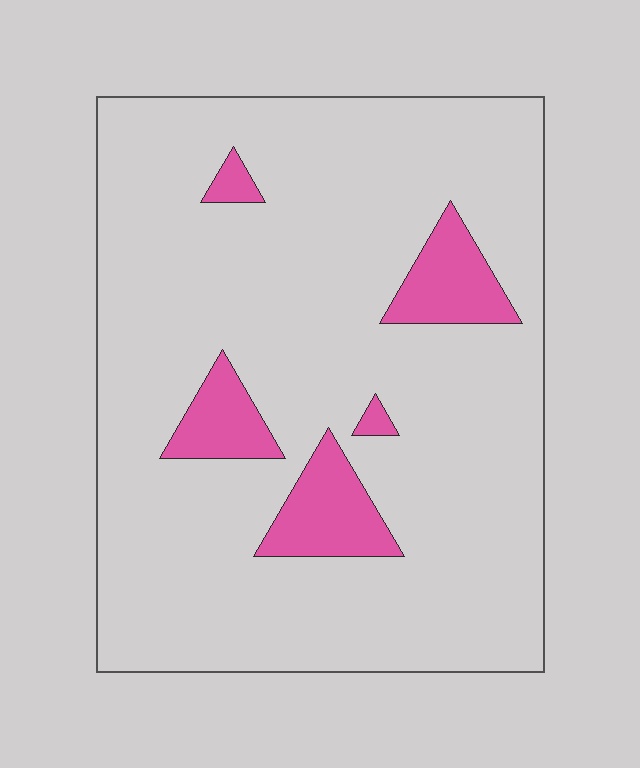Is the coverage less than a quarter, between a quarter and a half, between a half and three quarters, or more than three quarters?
Less than a quarter.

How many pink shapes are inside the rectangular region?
5.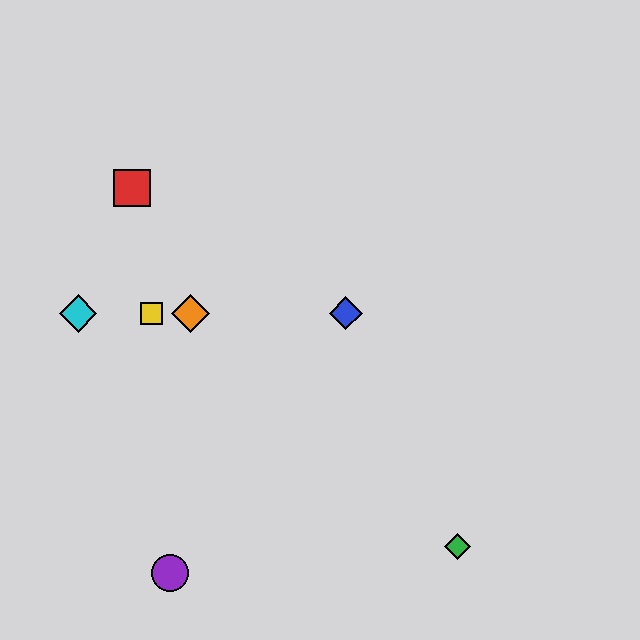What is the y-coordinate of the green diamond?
The green diamond is at y≈547.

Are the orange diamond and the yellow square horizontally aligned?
Yes, both are at y≈313.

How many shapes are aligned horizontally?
4 shapes (the blue diamond, the yellow square, the orange diamond, the cyan diamond) are aligned horizontally.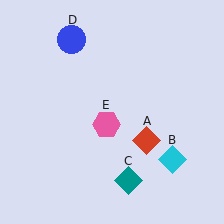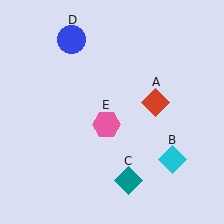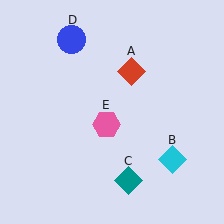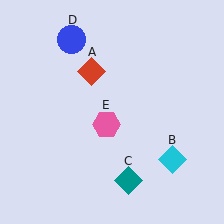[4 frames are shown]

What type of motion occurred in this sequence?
The red diamond (object A) rotated counterclockwise around the center of the scene.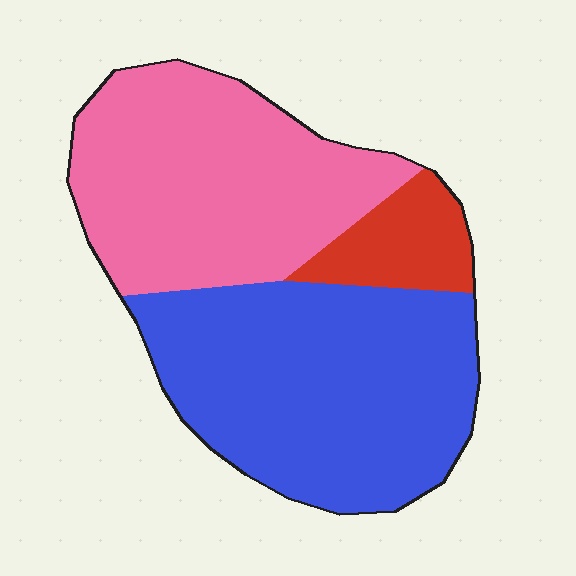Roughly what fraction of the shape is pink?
Pink covers about 40% of the shape.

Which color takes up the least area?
Red, at roughly 10%.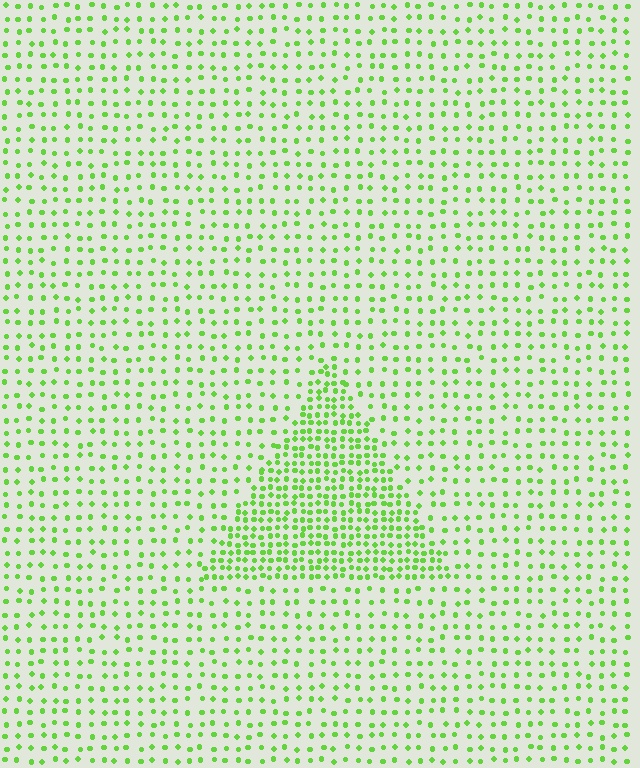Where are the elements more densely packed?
The elements are more densely packed inside the triangle boundary.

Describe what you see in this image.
The image contains small lime elements arranged at two different densities. A triangle-shaped region is visible where the elements are more densely packed than the surrounding area.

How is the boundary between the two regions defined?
The boundary is defined by a change in element density (approximately 2.3x ratio). All elements are the same color, size, and shape.